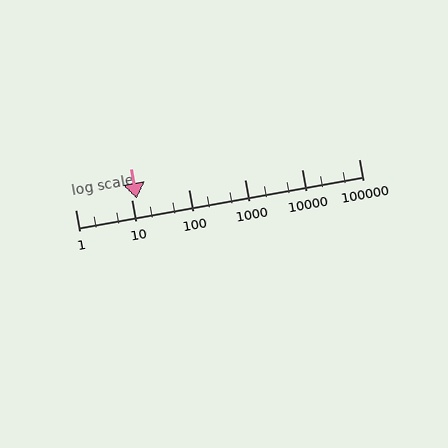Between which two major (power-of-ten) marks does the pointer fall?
The pointer is between 10 and 100.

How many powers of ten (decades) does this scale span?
The scale spans 5 decades, from 1 to 100000.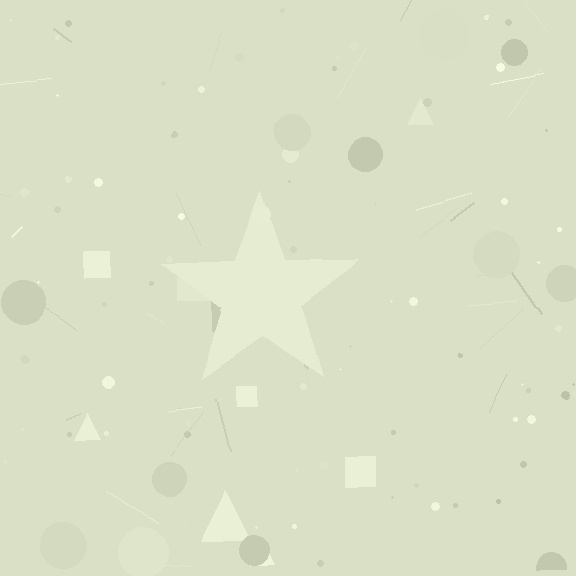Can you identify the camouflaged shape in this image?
The camouflaged shape is a star.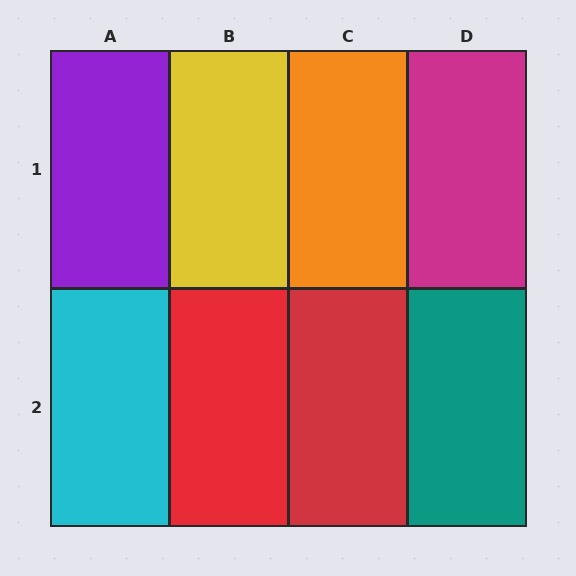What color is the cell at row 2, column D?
Teal.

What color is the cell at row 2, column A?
Cyan.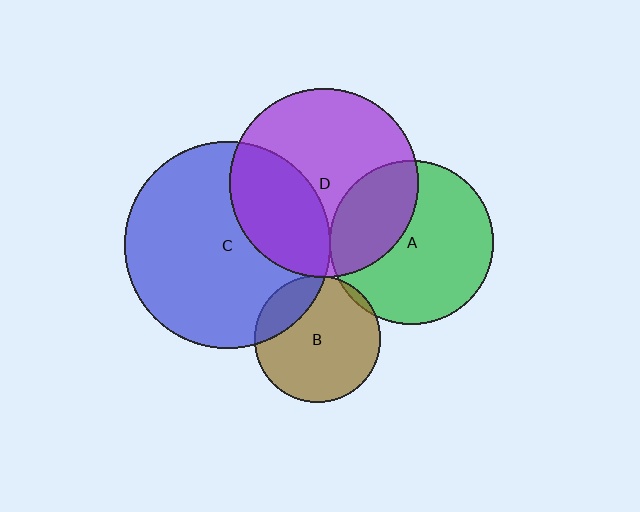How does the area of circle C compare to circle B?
Approximately 2.7 times.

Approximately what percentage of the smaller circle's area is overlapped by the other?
Approximately 5%.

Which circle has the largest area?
Circle C (blue).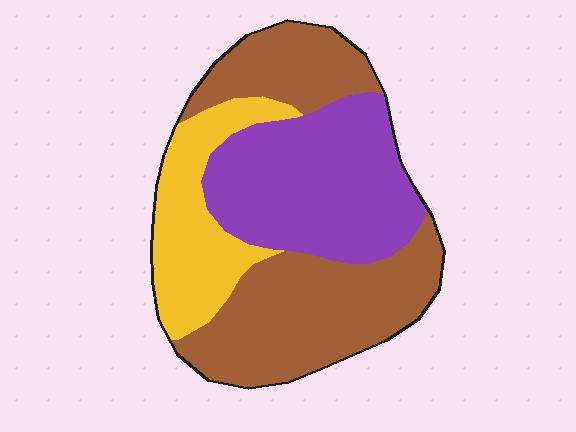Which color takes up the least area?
Yellow, at roughly 20%.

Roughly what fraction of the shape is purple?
Purple takes up about one third (1/3) of the shape.